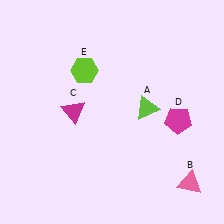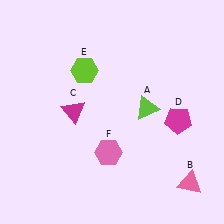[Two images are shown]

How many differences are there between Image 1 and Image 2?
There is 1 difference between the two images.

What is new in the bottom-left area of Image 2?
A pink hexagon (F) was added in the bottom-left area of Image 2.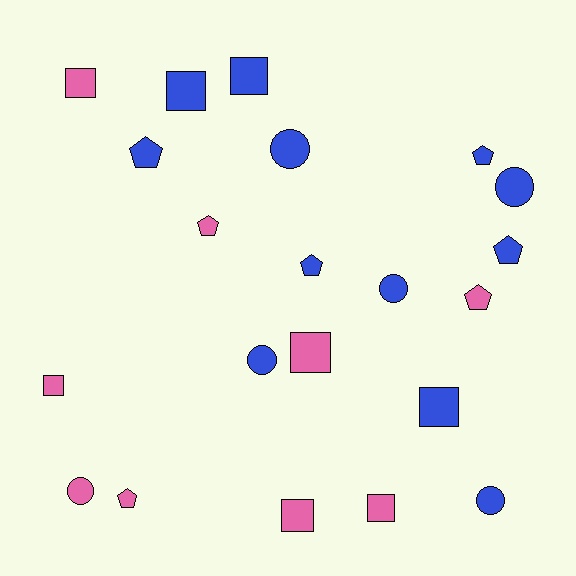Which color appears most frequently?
Blue, with 12 objects.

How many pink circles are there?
There is 1 pink circle.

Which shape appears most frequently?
Square, with 8 objects.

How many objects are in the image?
There are 21 objects.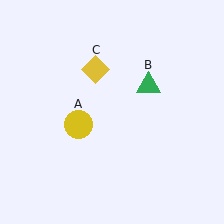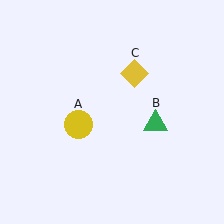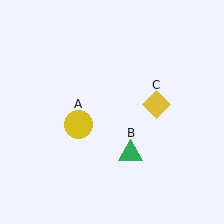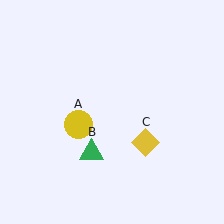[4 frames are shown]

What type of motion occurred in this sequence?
The green triangle (object B), yellow diamond (object C) rotated clockwise around the center of the scene.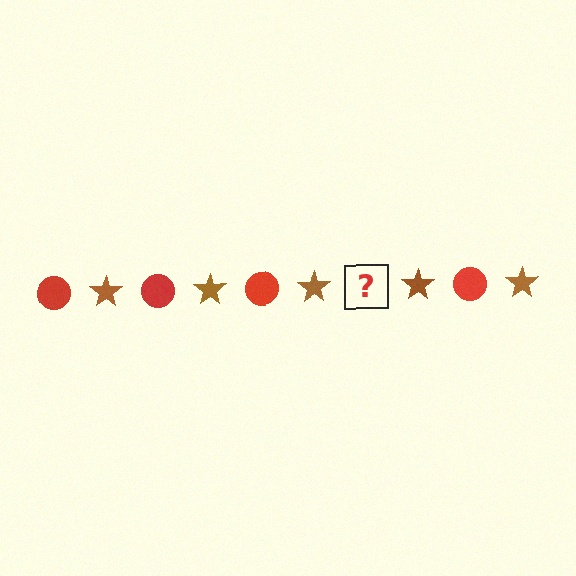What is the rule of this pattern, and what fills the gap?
The rule is that the pattern alternates between red circle and brown star. The gap should be filled with a red circle.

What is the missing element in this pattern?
The missing element is a red circle.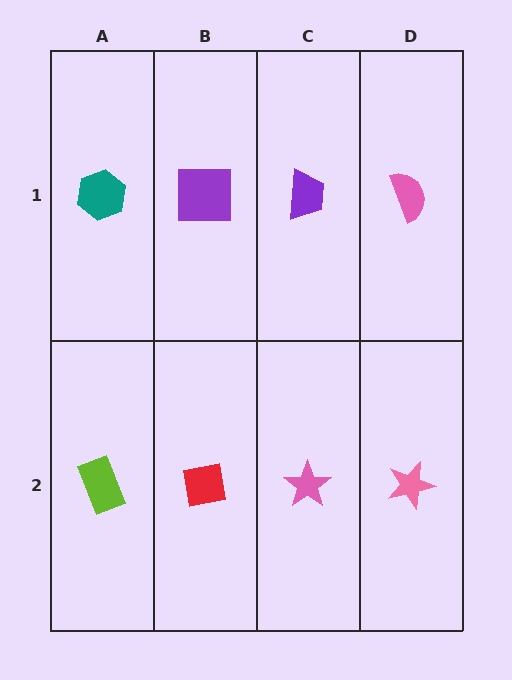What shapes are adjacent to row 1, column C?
A pink star (row 2, column C), a purple square (row 1, column B), a pink semicircle (row 1, column D).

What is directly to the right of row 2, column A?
A red square.